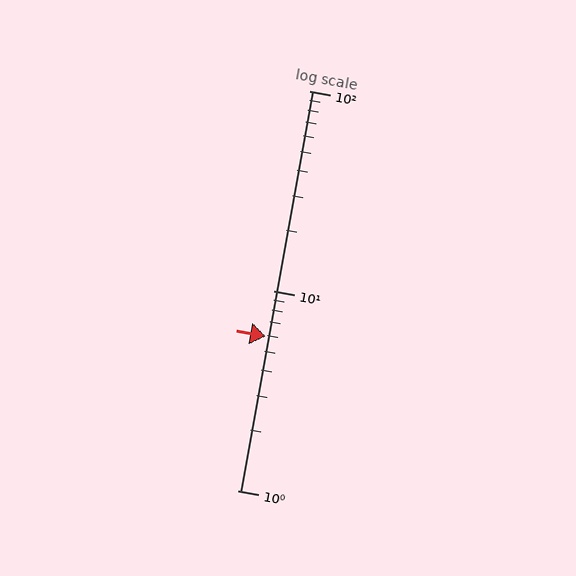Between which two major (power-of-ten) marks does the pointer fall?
The pointer is between 1 and 10.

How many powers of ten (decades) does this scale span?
The scale spans 2 decades, from 1 to 100.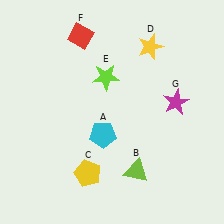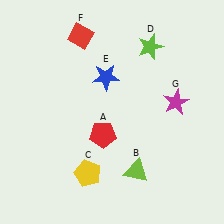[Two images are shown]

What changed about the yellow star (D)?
In Image 1, D is yellow. In Image 2, it changed to lime.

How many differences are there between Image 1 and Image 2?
There are 3 differences between the two images.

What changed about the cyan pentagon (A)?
In Image 1, A is cyan. In Image 2, it changed to red.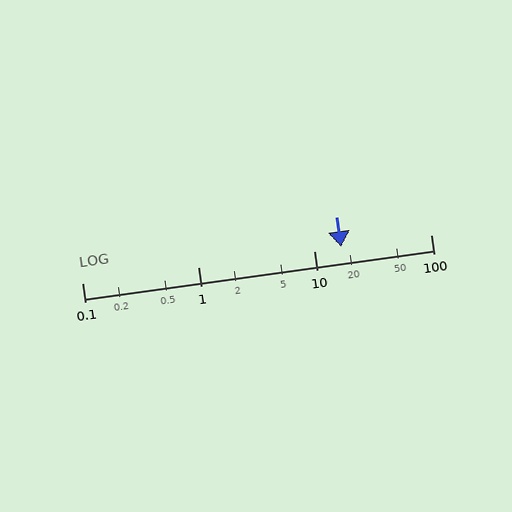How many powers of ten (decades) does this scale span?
The scale spans 3 decades, from 0.1 to 100.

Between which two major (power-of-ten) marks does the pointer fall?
The pointer is between 10 and 100.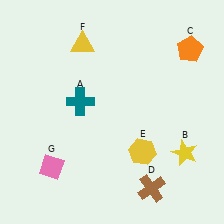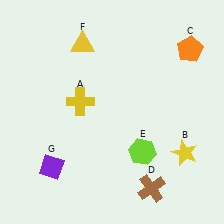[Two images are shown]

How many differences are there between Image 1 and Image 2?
There are 3 differences between the two images.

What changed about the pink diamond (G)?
In Image 1, G is pink. In Image 2, it changed to purple.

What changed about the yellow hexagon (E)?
In Image 1, E is yellow. In Image 2, it changed to lime.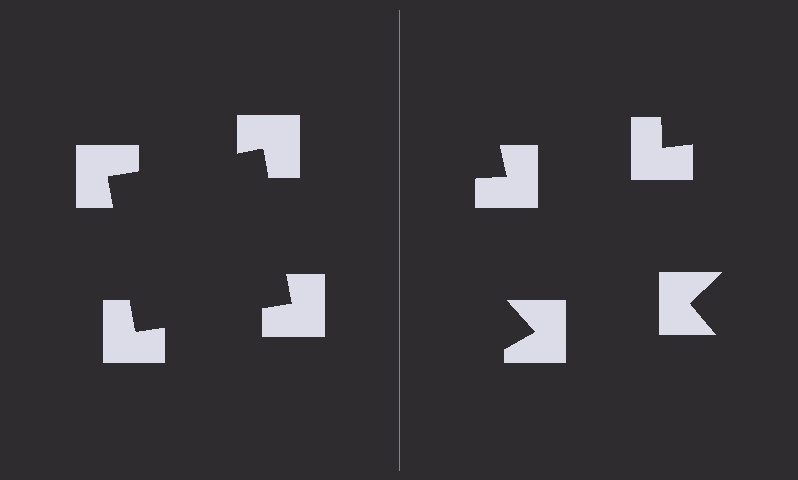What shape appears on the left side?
An illusory square.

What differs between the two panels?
The notched squares are positioned identically on both sides; only the wedge orientations differ. On the left they align to a square; on the right they are misaligned.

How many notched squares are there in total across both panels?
8 — 4 on each side.